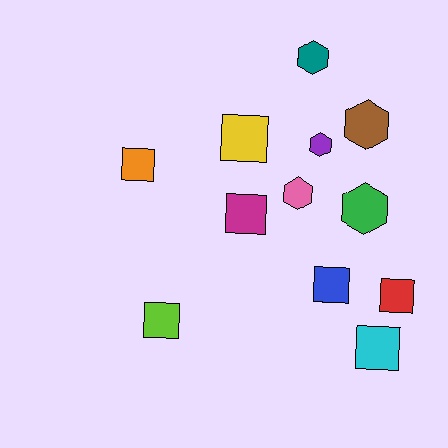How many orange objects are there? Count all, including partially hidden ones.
There is 1 orange object.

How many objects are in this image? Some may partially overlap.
There are 12 objects.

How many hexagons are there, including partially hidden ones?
There are 5 hexagons.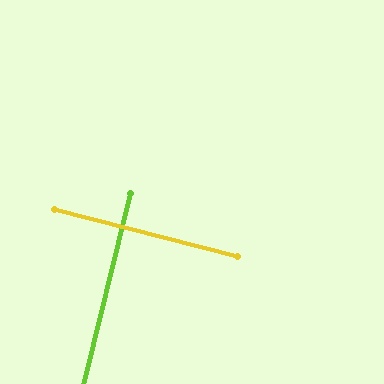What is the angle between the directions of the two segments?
Approximately 89 degrees.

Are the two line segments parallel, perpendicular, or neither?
Perpendicular — they meet at approximately 89°.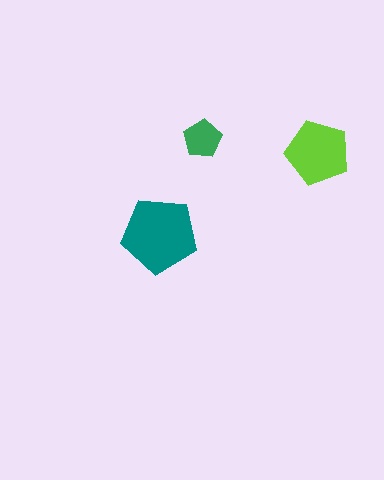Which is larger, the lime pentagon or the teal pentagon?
The teal one.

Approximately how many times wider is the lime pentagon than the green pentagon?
About 1.5 times wider.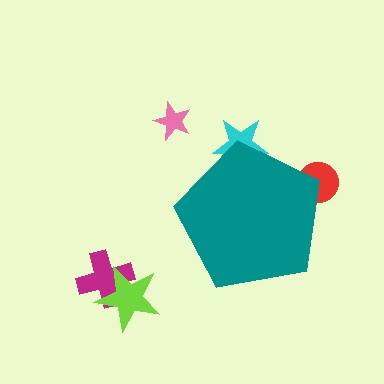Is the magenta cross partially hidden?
No, the magenta cross is fully visible.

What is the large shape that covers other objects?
A teal pentagon.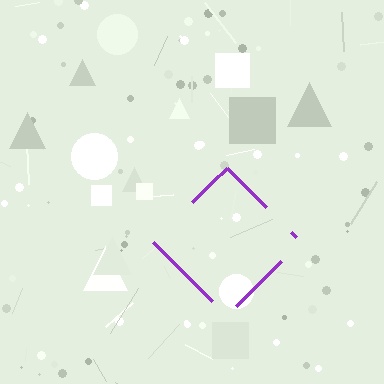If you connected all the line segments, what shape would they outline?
They would outline a diamond.